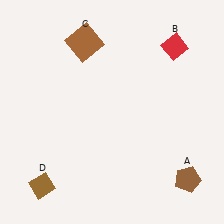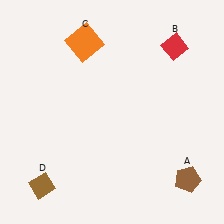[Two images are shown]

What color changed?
The square (C) changed from brown in Image 1 to orange in Image 2.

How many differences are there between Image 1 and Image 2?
There is 1 difference between the two images.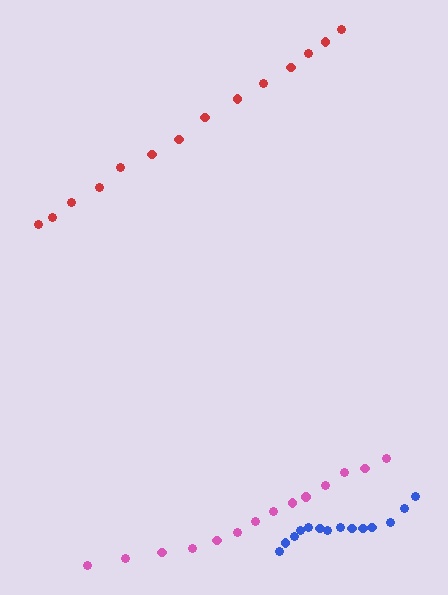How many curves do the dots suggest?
There are 3 distinct paths.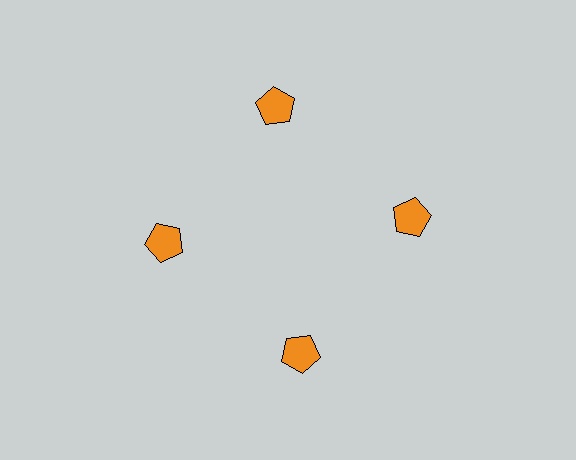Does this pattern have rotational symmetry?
Yes, this pattern has 4-fold rotational symmetry. It looks the same after rotating 90 degrees around the center.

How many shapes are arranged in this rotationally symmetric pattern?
There are 4 shapes, arranged in 4 groups of 1.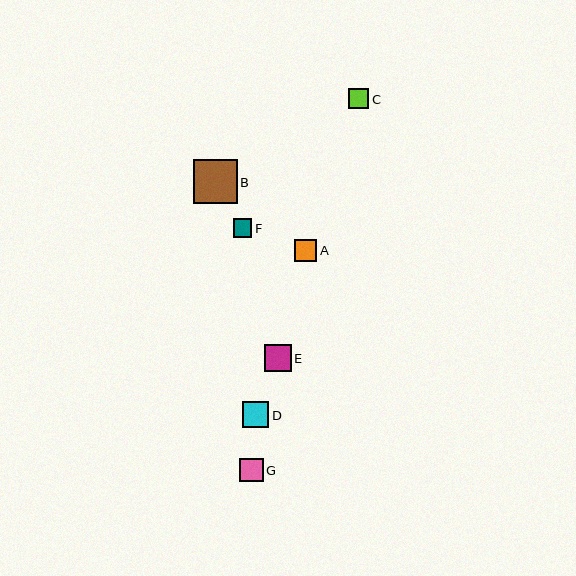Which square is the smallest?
Square F is the smallest with a size of approximately 19 pixels.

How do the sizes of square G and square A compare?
Square G and square A are approximately the same size.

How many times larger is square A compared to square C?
Square A is approximately 1.1 times the size of square C.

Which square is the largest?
Square B is the largest with a size of approximately 44 pixels.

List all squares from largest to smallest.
From largest to smallest: B, E, D, G, A, C, F.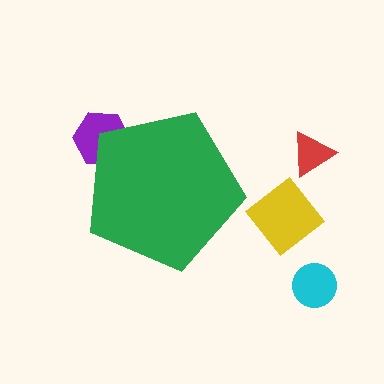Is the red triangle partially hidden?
No, the red triangle is fully visible.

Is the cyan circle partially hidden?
No, the cyan circle is fully visible.